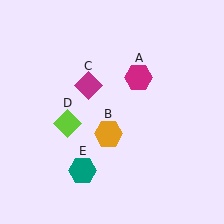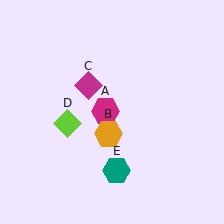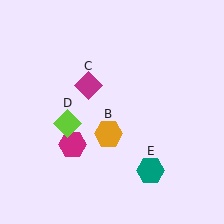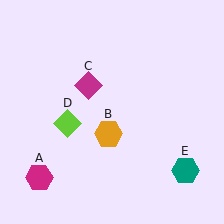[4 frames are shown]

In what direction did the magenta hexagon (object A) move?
The magenta hexagon (object A) moved down and to the left.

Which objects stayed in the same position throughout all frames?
Orange hexagon (object B) and magenta diamond (object C) and lime diamond (object D) remained stationary.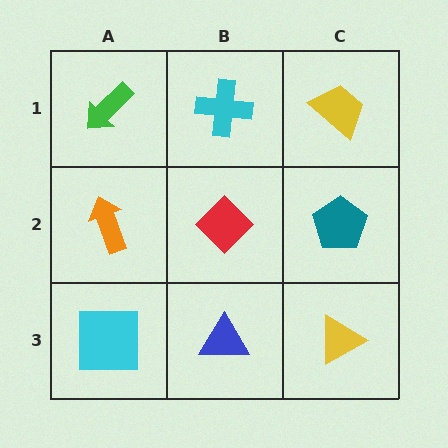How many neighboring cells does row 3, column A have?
2.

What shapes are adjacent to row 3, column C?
A teal pentagon (row 2, column C), a blue triangle (row 3, column B).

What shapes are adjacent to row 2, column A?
A green arrow (row 1, column A), a cyan square (row 3, column A), a red diamond (row 2, column B).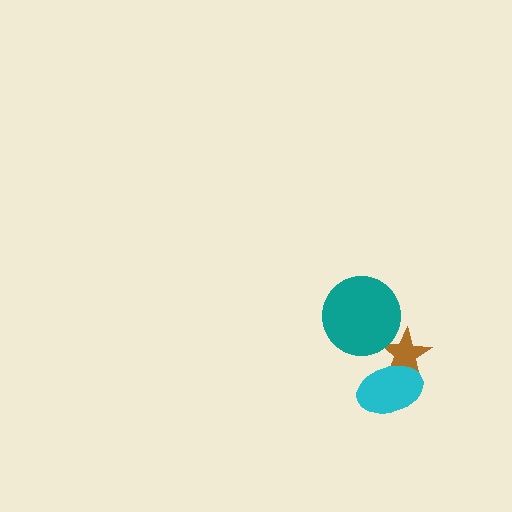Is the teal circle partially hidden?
No, no other shape covers it.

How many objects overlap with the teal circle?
1 object overlaps with the teal circle.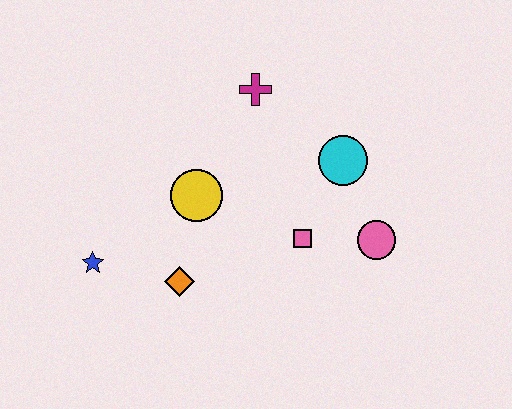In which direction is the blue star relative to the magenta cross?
The blue star is below the magenta cross.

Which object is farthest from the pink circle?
The blue star is farthest from the pink circle.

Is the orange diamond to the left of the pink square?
Yes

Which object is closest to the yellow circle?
The orange diamond is closest to the yellow circle.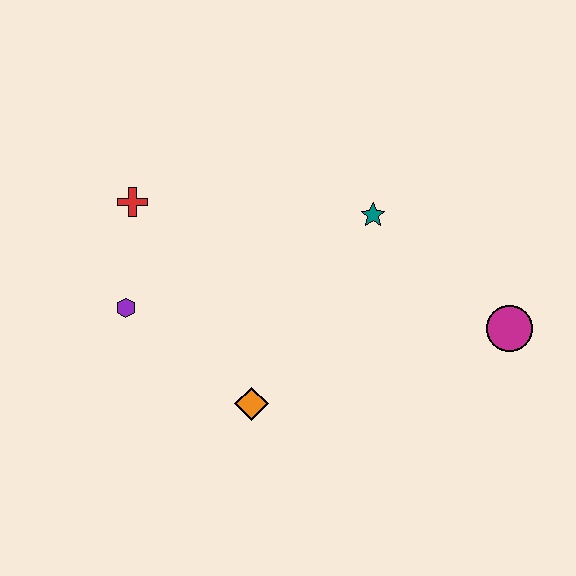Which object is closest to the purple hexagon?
The red cross is closest to the purple hexagon.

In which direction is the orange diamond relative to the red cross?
The orange diamond is below the red cross.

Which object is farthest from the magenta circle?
The red cross is farthest from the magenta circle.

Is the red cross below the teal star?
No